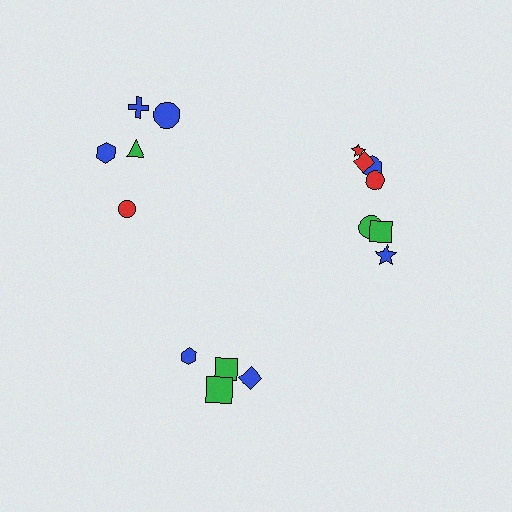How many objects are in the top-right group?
There are 7 objects.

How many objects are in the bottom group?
There are 4 objects.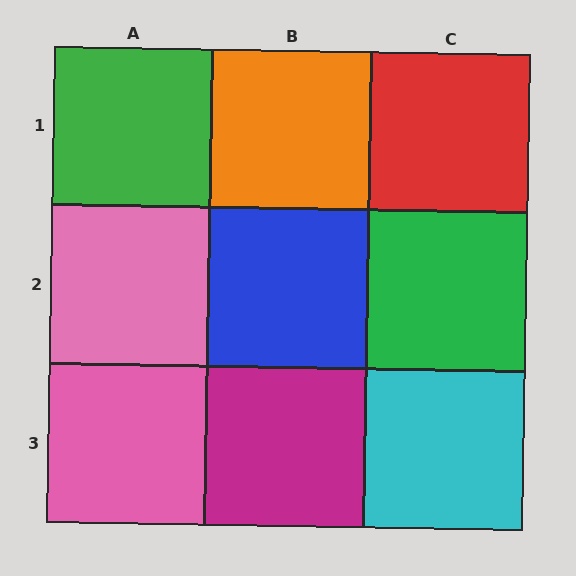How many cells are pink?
2 cells are pink.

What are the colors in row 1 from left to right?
Green, orange, red.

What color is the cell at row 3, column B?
Magenta.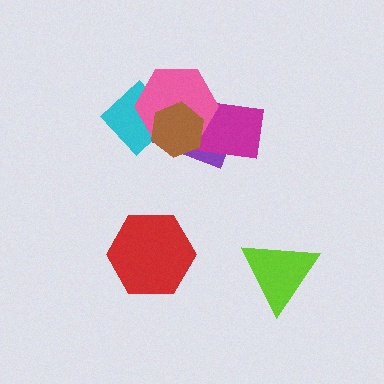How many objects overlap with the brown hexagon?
4 objects overlap with the brown hexagon.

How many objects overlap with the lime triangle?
0 objects overlap with the lime triangle.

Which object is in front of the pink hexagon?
The brown hexagon is in front of the pink hexagon.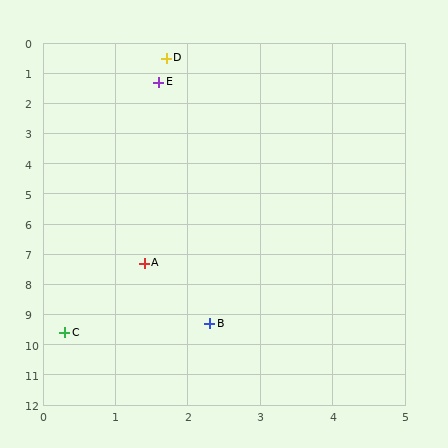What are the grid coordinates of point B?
Point B is at approximately (2.3, 9.3).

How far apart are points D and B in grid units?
Points D and B are about 8.8 grid units apart.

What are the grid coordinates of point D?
Point D is at approximately (1.7, 0.5).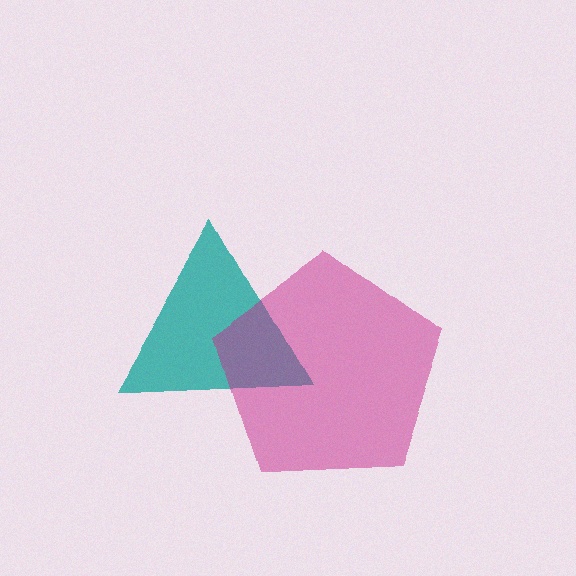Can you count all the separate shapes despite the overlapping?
Yes, there are 2 separate shapes.